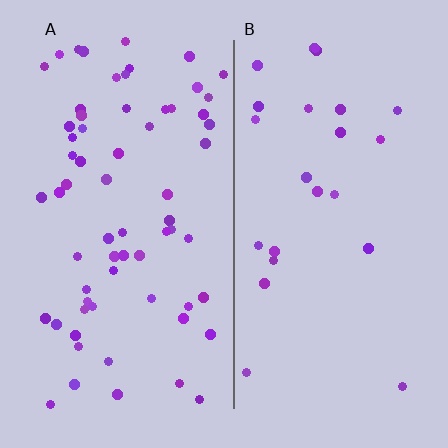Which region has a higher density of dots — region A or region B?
A (the left).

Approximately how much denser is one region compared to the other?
Approximately 2.7× — region A over region B.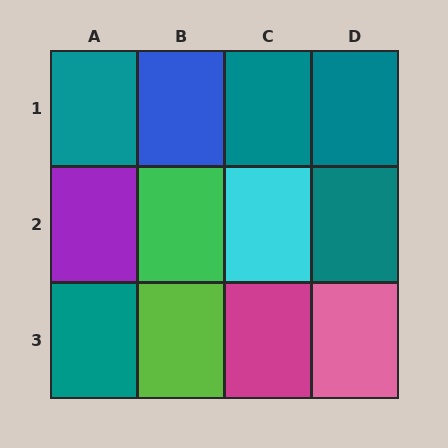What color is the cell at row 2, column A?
Purple.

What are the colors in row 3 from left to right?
Teal, lime, magenta, pink.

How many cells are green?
1 cell is green.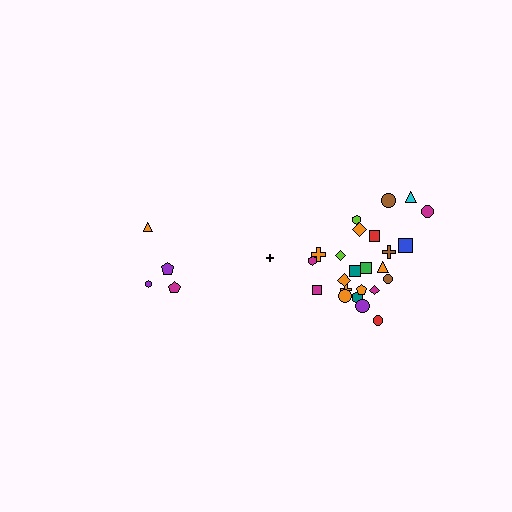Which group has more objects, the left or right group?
The right group.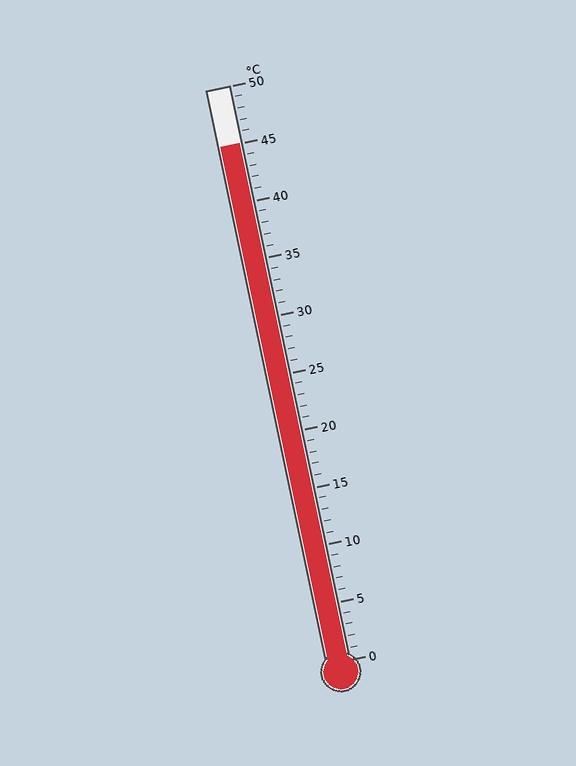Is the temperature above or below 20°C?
The temperature is above 20°C.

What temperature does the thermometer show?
The thermometer shows approximately 45°C.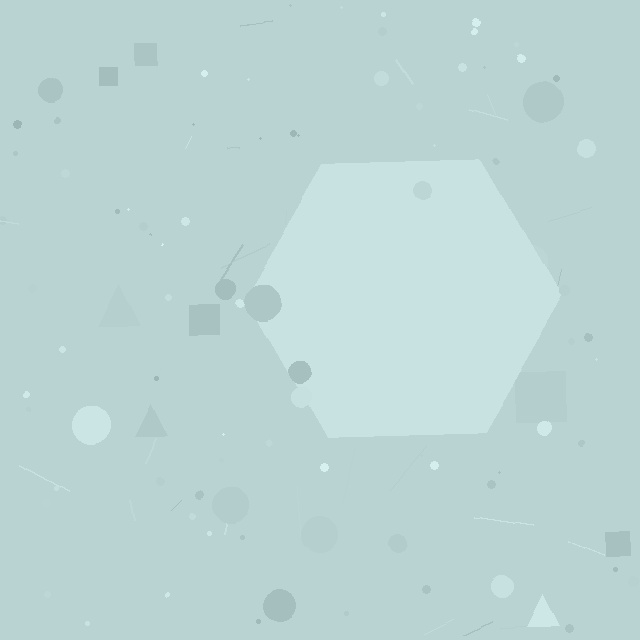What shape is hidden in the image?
A hexagon is hidden in the image.